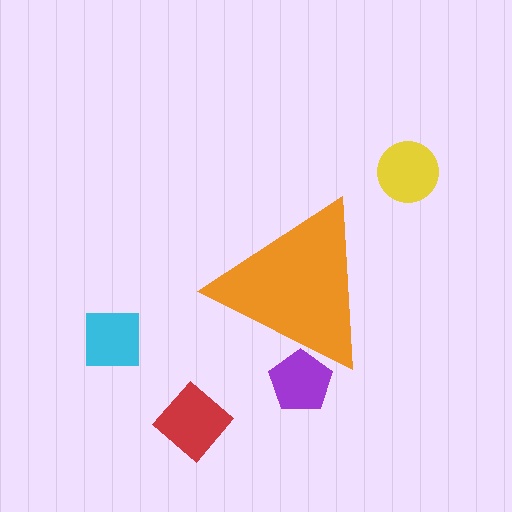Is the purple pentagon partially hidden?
Yes, the purple pentagon is partially hidden behind the orange triangle.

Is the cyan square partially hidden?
No, the cyan square is fully visible.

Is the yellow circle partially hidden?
No, the yellow circle is fully visible.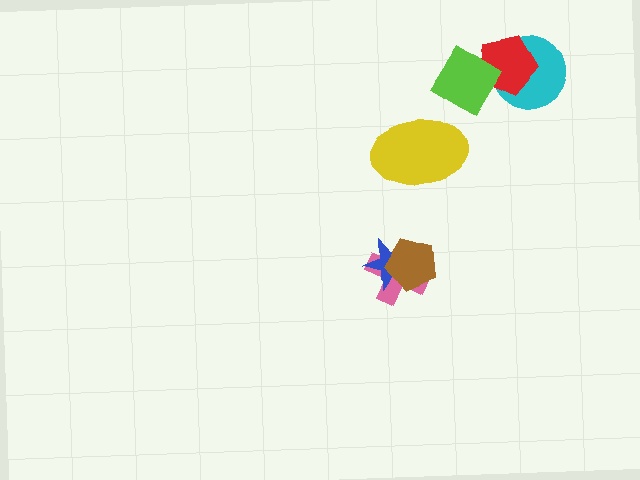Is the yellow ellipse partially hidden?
No, no other shape covers it.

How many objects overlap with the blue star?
2 objects overlap with the blue star.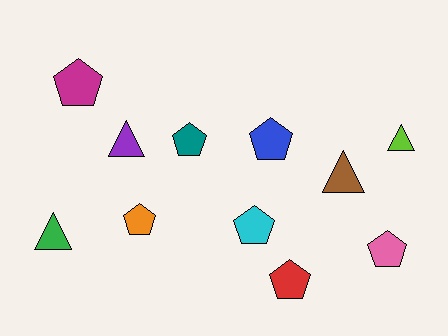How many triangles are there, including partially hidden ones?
There are 4 triangles.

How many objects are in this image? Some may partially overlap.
There are 11 objects.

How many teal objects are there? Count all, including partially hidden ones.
There is 1 teal object.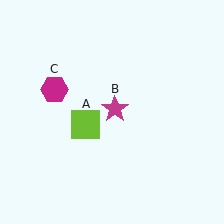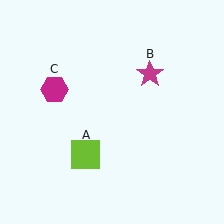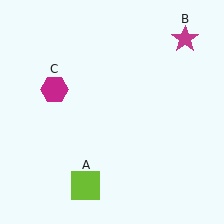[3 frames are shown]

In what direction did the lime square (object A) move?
The lime square (object A) moved down.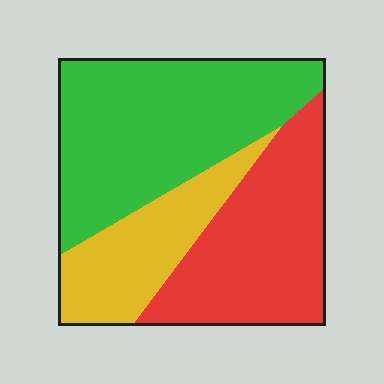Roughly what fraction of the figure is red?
Red takes up between a third and a half of the figure.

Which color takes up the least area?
Yellow, at roughly 20%.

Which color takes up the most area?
Green, at roughly 45%.